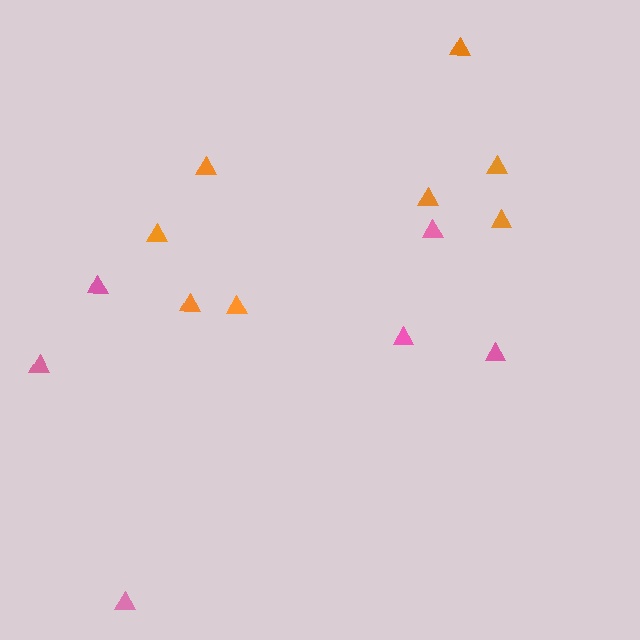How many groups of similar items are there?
There are 2 groups: one group of orange triangles (8) and one group of pink triangles (6).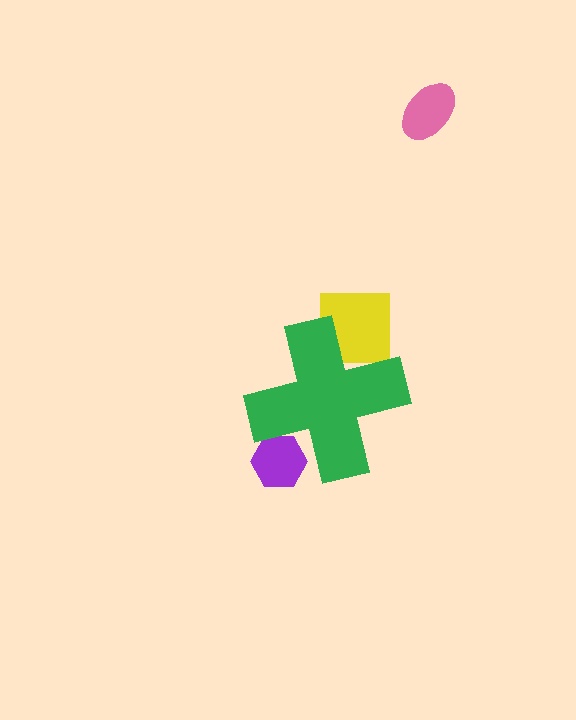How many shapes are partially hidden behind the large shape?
2 shapes are partially hidden.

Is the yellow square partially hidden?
Yes, the yellow square is partially hidden behind the green cross.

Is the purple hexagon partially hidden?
Yes, the purple hexagon is partially hidden behind the green cross.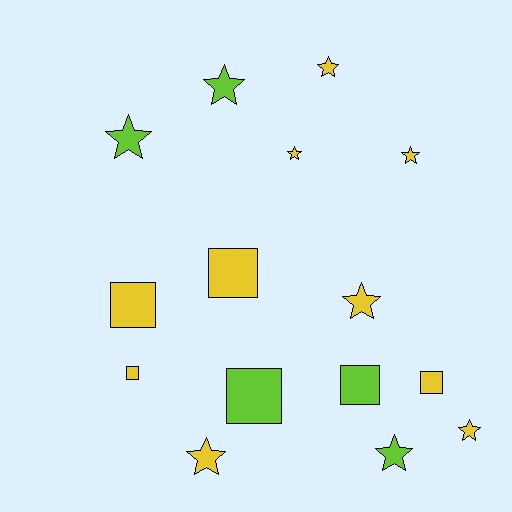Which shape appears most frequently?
Star, with 9 objects.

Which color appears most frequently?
Yellow, with 10 objects.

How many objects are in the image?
There are 15 objects.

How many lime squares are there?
There are 2 lime squares.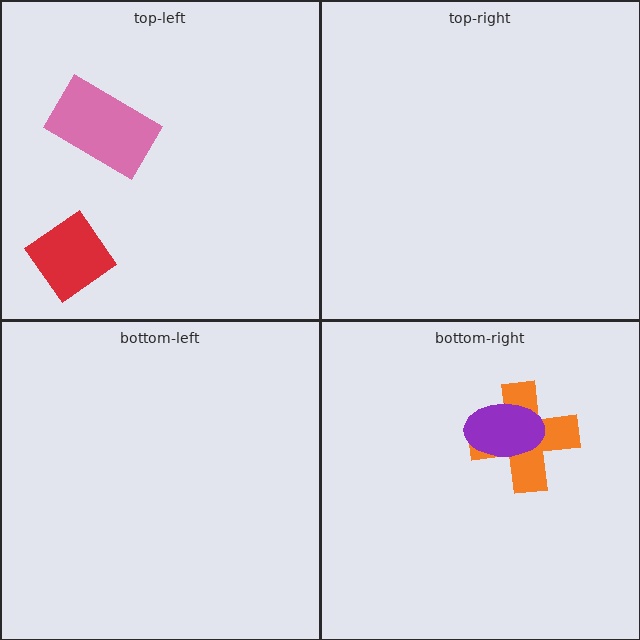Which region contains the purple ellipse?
The bottom-right region.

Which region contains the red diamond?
The top-left region.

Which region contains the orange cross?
The bottom-right region.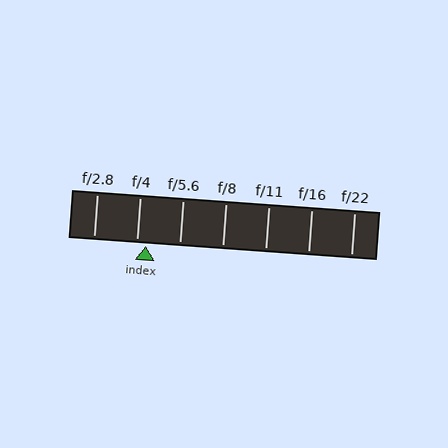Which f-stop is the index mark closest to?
The index mark is closest to f/4.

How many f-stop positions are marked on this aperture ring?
There are 7 f-stop positions marked.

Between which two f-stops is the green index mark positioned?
The index mark is between f/4 and f/5.6.